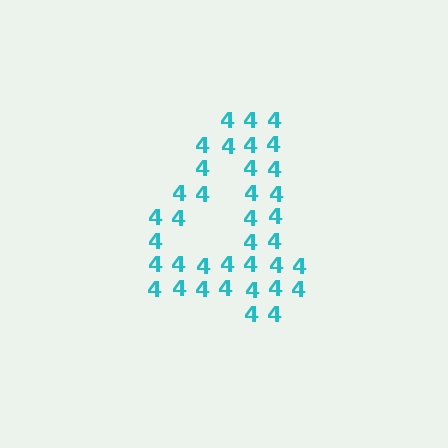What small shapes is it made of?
It is made of small digit 4's.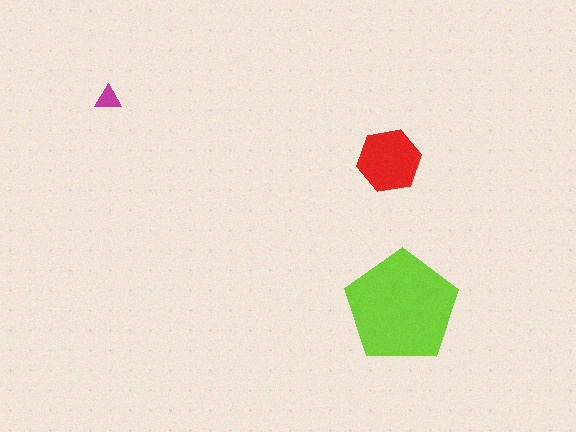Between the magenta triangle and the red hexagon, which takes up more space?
The red hexagon.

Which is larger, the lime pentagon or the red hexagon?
The lime pentagon.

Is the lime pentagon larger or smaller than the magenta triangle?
Larger.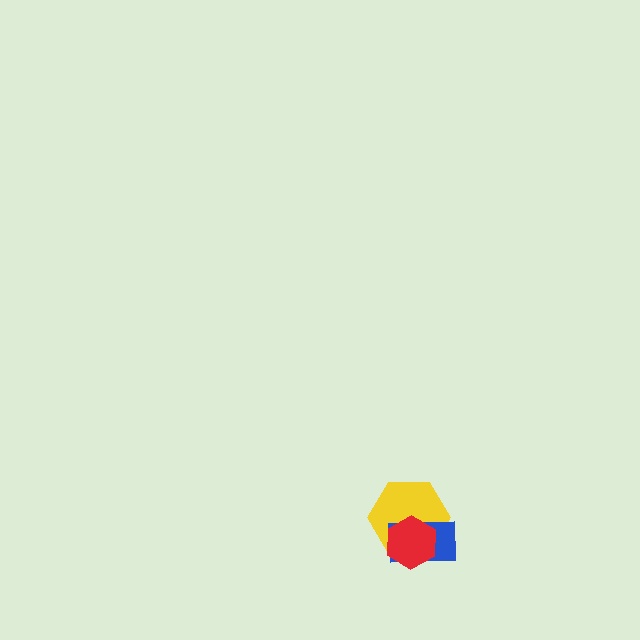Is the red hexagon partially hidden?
No, no other shape covers it.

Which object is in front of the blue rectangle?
The red hexagon is in front of the blue rectangle.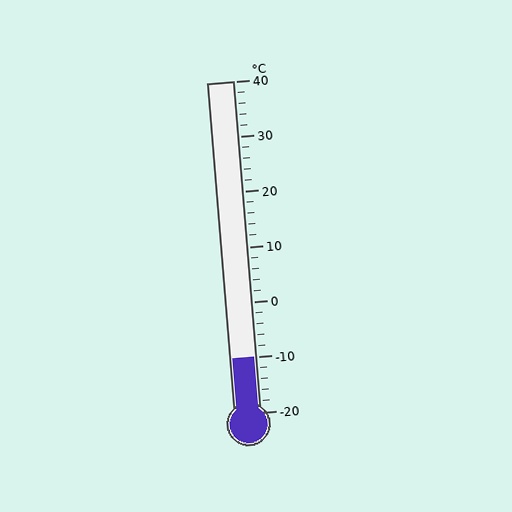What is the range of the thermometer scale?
The thermometer scale ranges from -20°C to 40°C.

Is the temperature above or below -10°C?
The temperature is at -10°C.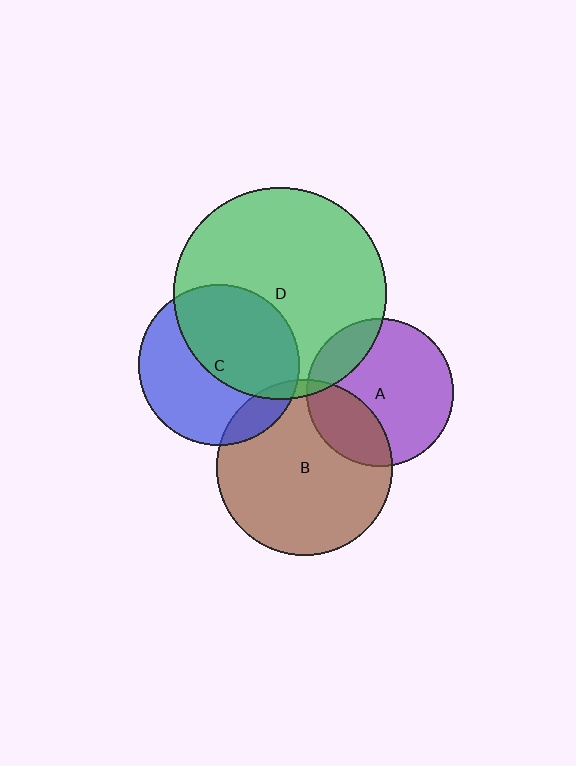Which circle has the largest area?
Circle D (green).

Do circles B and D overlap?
Yes.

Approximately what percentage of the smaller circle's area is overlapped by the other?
Approximately 5%.